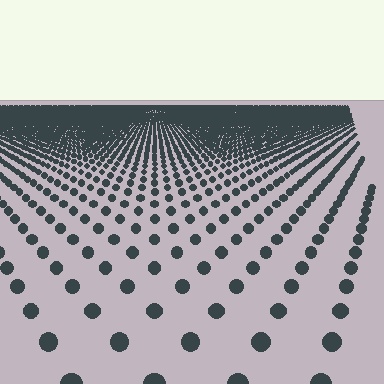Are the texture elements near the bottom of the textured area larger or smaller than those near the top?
Larger. Near the bottom, elements are closer to the viewer and appear at a bigger on-screen size.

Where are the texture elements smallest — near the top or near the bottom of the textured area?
Near the top.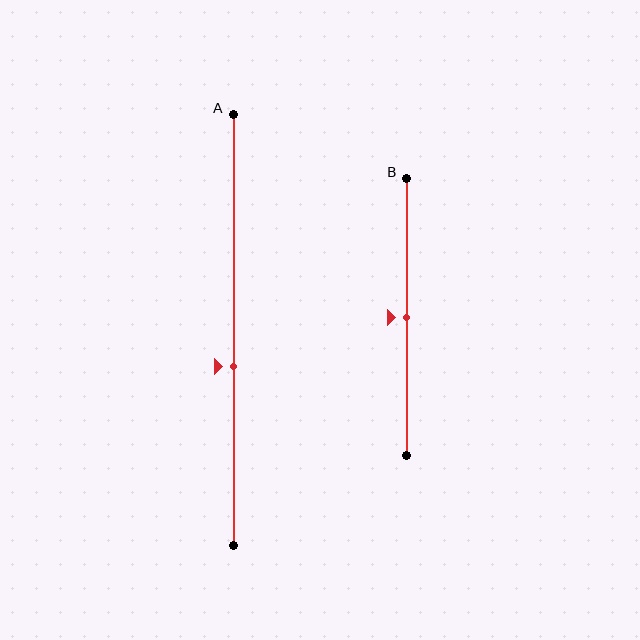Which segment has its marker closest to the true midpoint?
Segment B has its marker closest to the true midpoint.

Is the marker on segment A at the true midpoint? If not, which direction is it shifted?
No, the marker on segment A is shifted downward by about 9% of the segment length.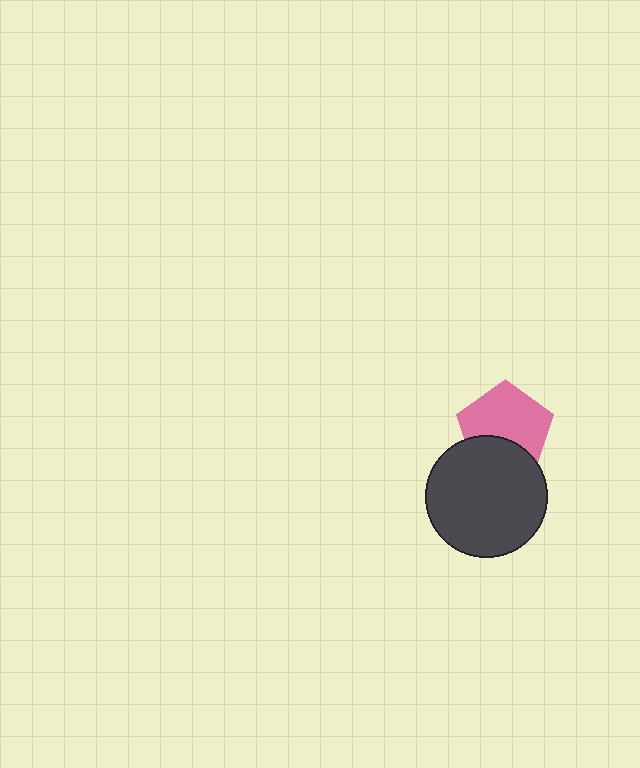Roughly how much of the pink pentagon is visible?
Most of it is visible (roughly 67%).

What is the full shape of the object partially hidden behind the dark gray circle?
The partially hidden object is a pink pentagon.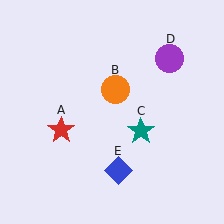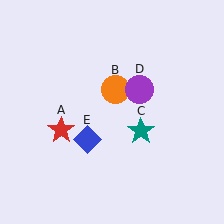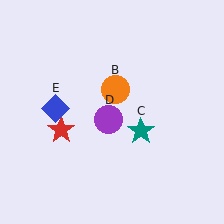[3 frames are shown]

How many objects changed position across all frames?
2 objects changed position: purple circle (object D), blue diamond (object E).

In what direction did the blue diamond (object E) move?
The blue diamond (object E) moved up and to the left.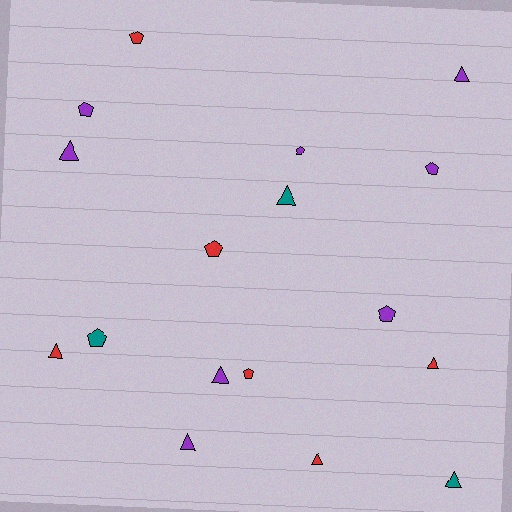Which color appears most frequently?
Purple, with 8 objects.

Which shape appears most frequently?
Triangle, with 9 objects.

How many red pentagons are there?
There are 3 red pentagons.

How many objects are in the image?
There are 17 objects.